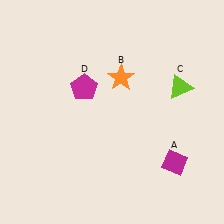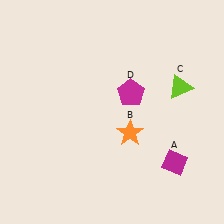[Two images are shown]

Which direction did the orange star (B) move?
The orange star (B) moved down.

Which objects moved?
The objects that moved are: the orange star (B), the magenta pentagon (D).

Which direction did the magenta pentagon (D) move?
The magenta pentagon (D) moved right.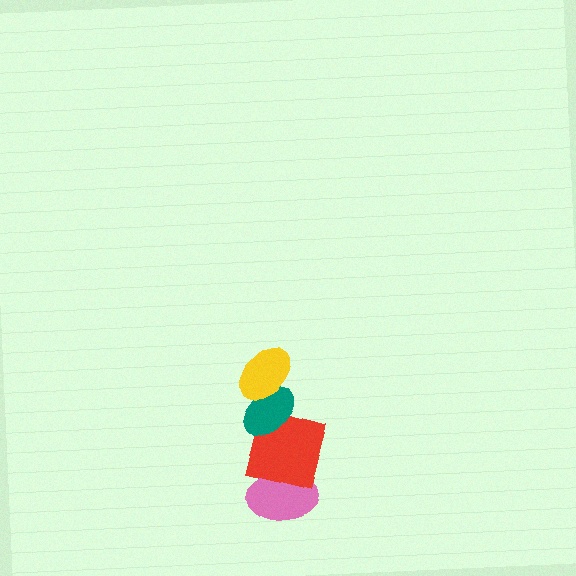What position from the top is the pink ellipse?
The pink ellipse is 4th from the top.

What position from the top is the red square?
The red square is 3rd from the top.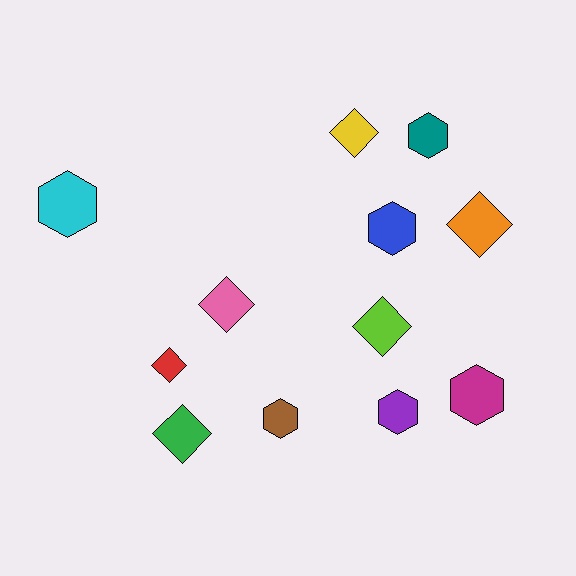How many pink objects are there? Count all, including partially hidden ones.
There is 1 pink object.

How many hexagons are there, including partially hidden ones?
There are 6 hexagons.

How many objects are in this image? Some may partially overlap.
There are 12 objects.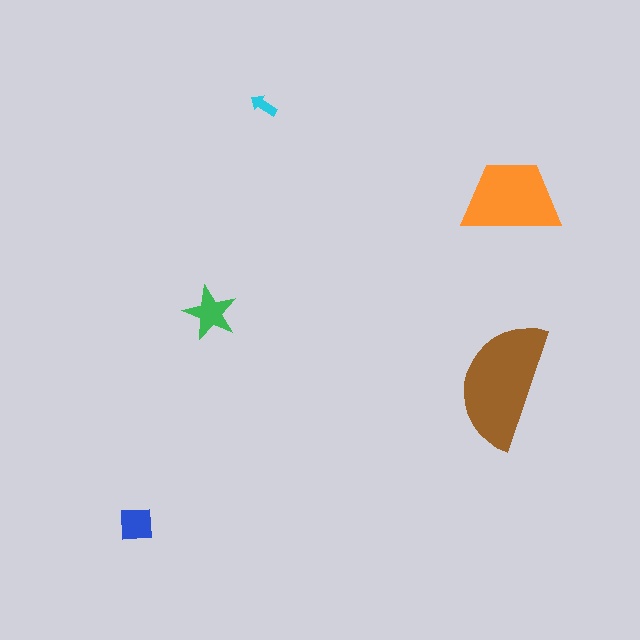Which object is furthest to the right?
The orange trapezoid is rightmost.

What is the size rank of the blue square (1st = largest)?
4th.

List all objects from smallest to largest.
The cyan arrow, the blue square, the green star, the orange trapezoid, the brown semicircle.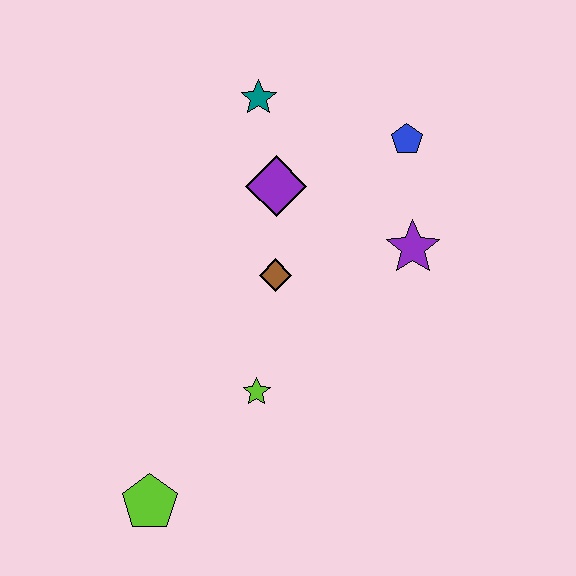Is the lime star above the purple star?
No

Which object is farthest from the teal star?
The lime pentagon is farthest from the teal star.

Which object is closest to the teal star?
The purple diamond is closest to the teal star.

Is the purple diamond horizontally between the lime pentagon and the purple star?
Yes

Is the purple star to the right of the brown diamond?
Yes